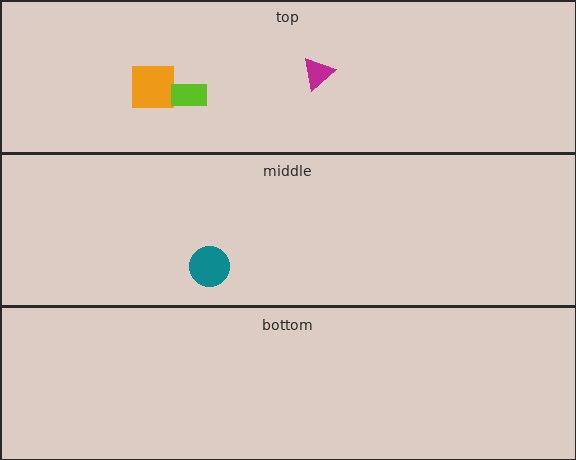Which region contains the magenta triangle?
The top region.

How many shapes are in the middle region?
1.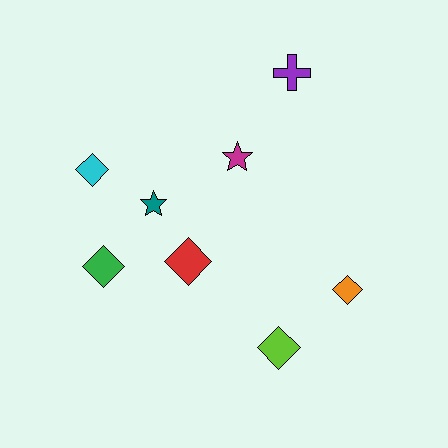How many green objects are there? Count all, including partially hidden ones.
There is 1 green object.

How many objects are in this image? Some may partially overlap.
There are 8 objects.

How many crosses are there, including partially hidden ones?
There is 1 cross.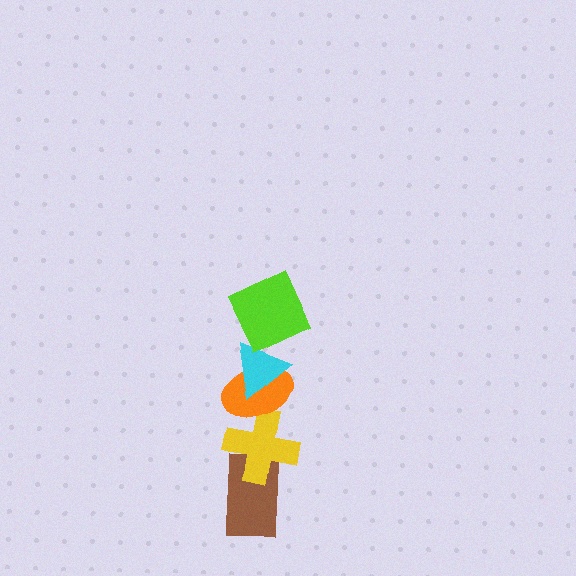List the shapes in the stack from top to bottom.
From top to bottom: the lime square, the cyan triangle, the orange ellipse, the yellow cross, the brown rectangle.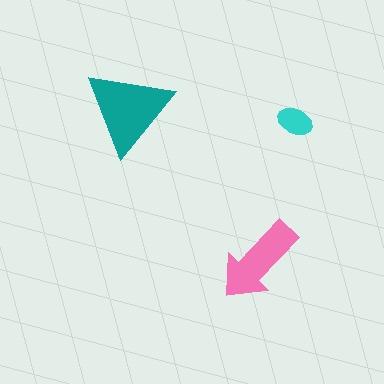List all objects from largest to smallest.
The teal triangle, the pink arrow, the cyan ellipse.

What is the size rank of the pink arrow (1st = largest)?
2nd.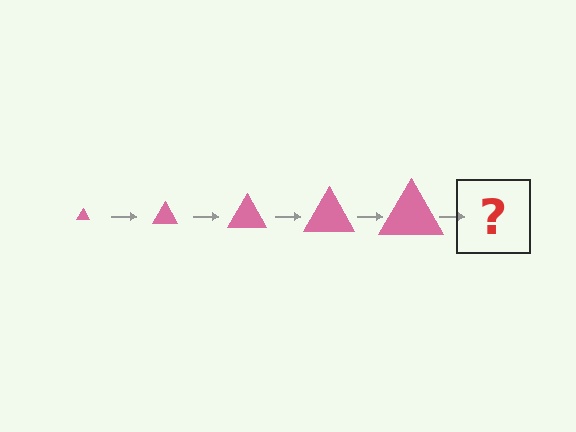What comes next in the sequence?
The next element should be a pink triangle, larger than the previous one.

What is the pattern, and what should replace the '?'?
The pattern is that the triangle gets progressively larger each step. The '?' should be a pink triangle, larger than the previous one.